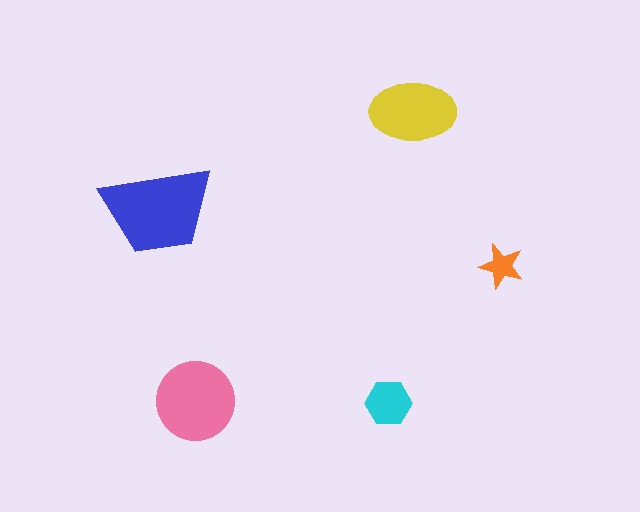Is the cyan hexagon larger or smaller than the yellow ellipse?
Smaller.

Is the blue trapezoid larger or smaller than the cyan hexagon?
Larger.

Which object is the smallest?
The orange star.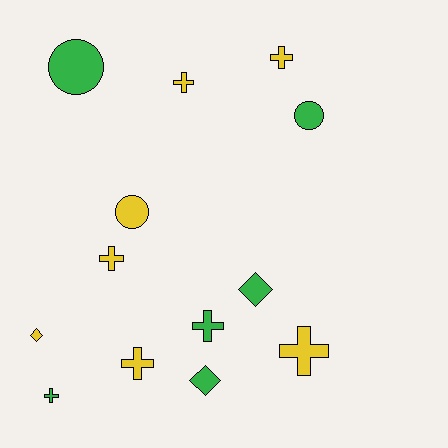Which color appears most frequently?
Yellow, with 7 objects.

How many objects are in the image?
There are 13 objects.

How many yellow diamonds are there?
There is 1 yellow diamond.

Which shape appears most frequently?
Cross, with 7 objects.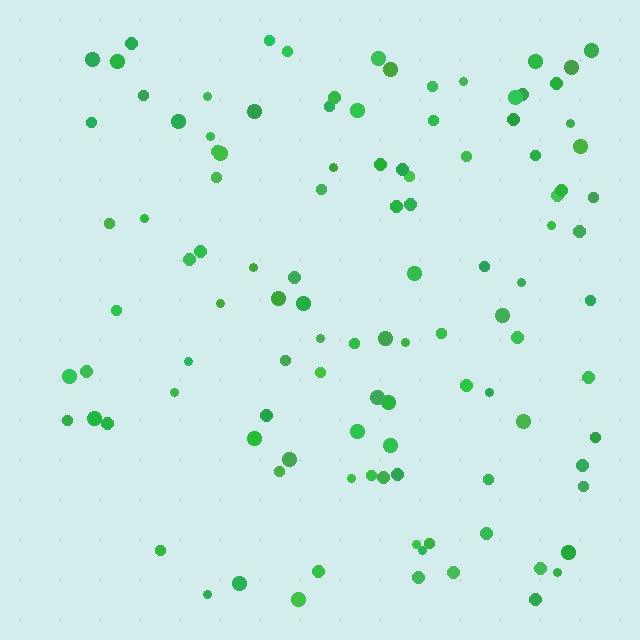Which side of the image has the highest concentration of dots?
The right.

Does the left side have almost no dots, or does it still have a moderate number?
Still a moderate number, just noticeably fewer than the right.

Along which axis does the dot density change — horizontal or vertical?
Horizontal.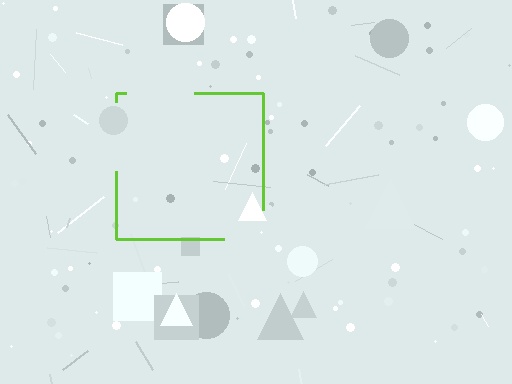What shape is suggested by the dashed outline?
The dashed outline suggests a square.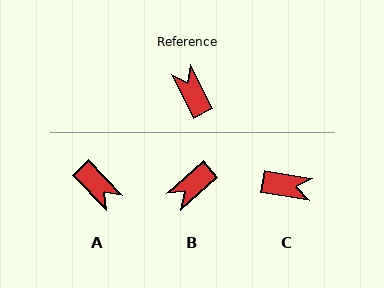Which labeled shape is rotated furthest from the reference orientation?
A, about 163 degrees away.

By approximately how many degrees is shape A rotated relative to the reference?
Approximately 163 degrees clockwise.